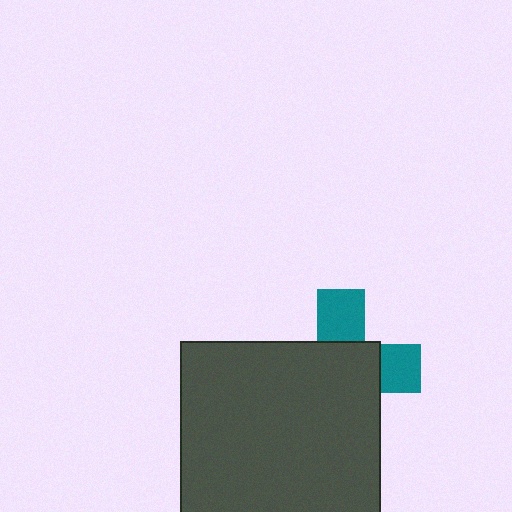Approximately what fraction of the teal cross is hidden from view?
Roughly 66% of the teal cross is hidden behind the dark gray square.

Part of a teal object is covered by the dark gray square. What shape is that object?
It is a cross.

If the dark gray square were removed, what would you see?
You would see the complete teal cross.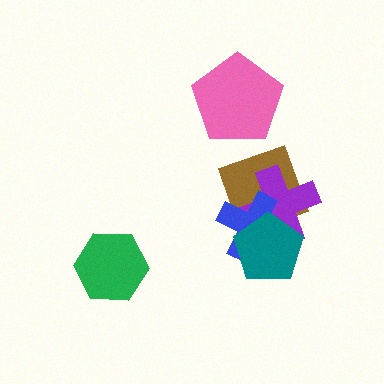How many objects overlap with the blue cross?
3 objects overlap with the blue cross.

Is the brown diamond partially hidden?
Yes, it is partially covered by another shape.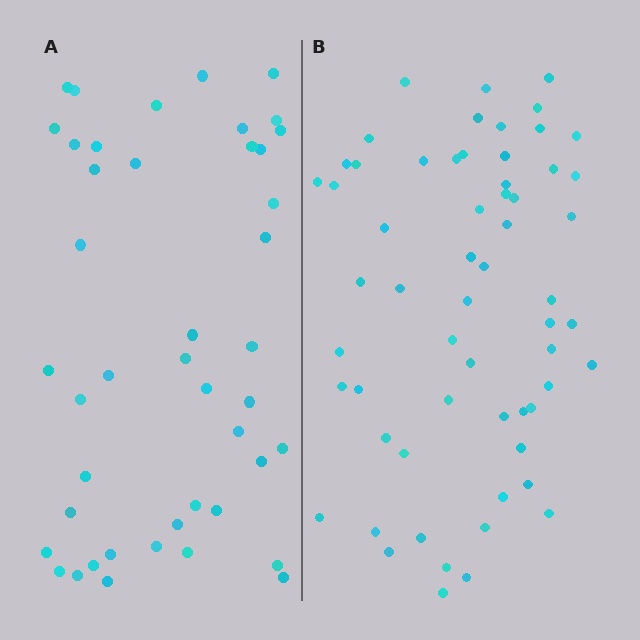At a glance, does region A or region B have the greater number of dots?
Region B (the right region) has more dots.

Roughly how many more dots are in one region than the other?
Region B has approximately 15 more dots than region A.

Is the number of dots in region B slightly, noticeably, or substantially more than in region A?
Region B has noticeably more, but not dramatically so. The ratio is roughly 1.4 to 1.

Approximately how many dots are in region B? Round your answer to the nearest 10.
About 60 dots.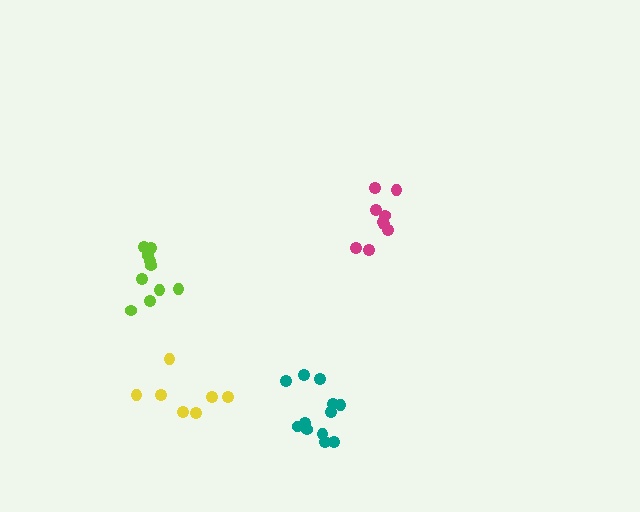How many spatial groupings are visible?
There are 4 spatial groupings.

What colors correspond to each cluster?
The clusters are colored: lime, magenta, teal, yellow.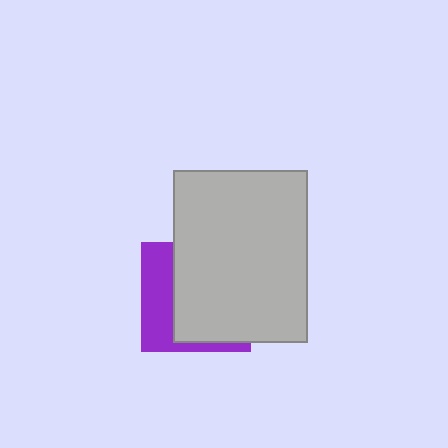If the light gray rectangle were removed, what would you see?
You would see the complete purple square.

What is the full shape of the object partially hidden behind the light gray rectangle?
The partially hidden object is a purple square.